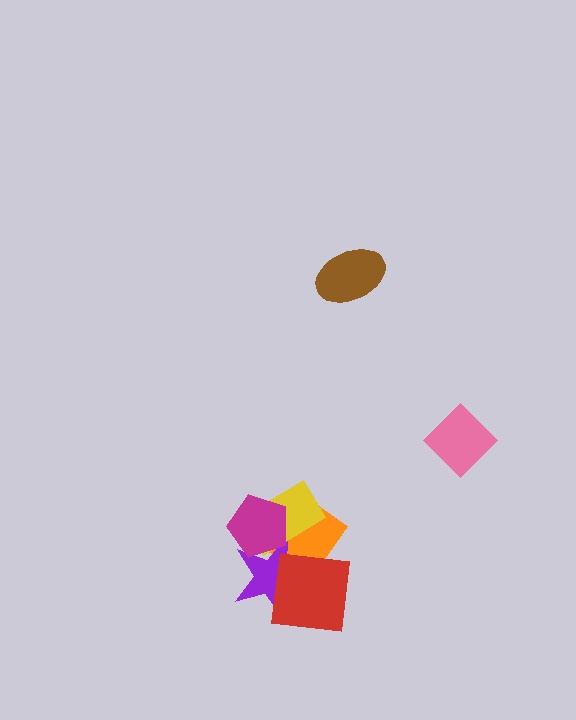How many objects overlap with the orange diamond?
4 objects overlap with the orange diamond.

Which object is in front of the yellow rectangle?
The magenta pentagon is in front of the yellow rectangle.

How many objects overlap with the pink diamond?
0 objects overlap with the pink diamond.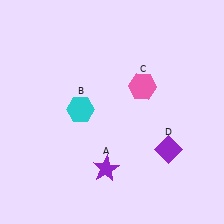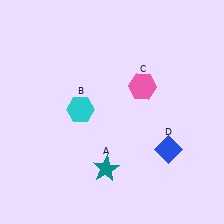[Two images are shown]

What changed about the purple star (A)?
In Image 1, A is purple. In Image 2, it changed to teal.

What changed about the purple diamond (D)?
In Image 1, D is purple. In Image 2, it changed to blue.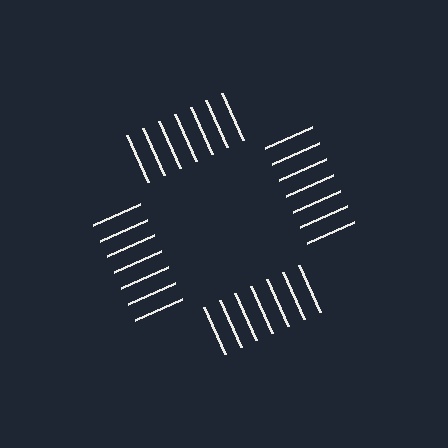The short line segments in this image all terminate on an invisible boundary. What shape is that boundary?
An illusory square — the line segments terminate on its edges but no continuous stroke is drawn.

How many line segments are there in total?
28 — 7 along each of the 4 edges.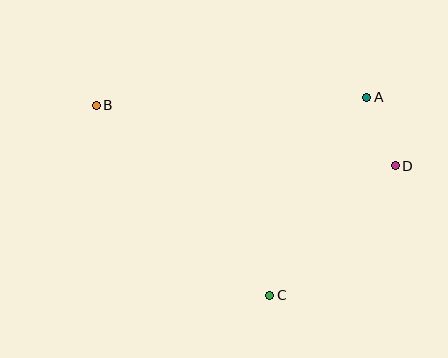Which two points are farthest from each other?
Points B and D are farthest from each other.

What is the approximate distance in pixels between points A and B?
The distance between A and B is approximately 271 pixels.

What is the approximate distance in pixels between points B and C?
The distance between B and C is approximately 257 pixels.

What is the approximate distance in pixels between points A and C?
The distance between A and C is approximately 220 pixels.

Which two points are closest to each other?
Points A and D are closest to each other.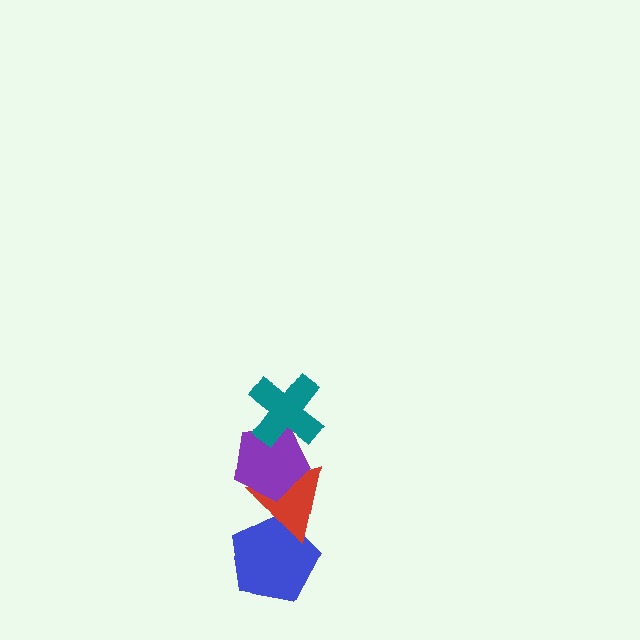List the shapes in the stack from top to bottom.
From top to bottom: the teal cross, the purple pentagon, the red triangle, the blue pentagon.